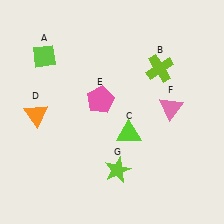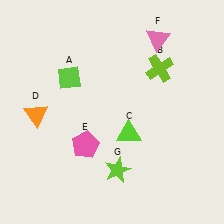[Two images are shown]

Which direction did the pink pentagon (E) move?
The pink pentagon (E) moved down.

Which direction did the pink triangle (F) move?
The pink triangle (F) moved up.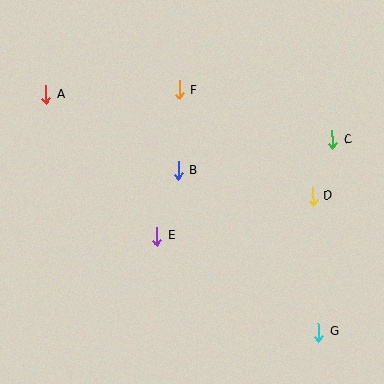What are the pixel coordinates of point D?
Point D is at (313, 197).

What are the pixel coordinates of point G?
Point G is at (319, 332).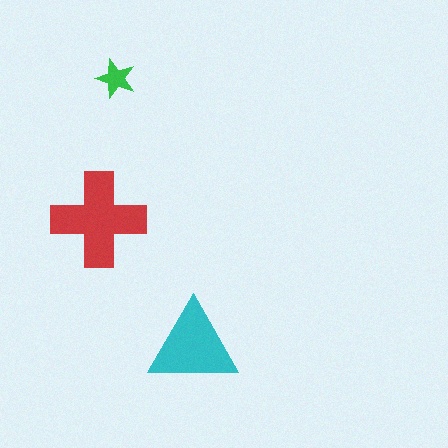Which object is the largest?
The red cross.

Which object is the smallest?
The green star.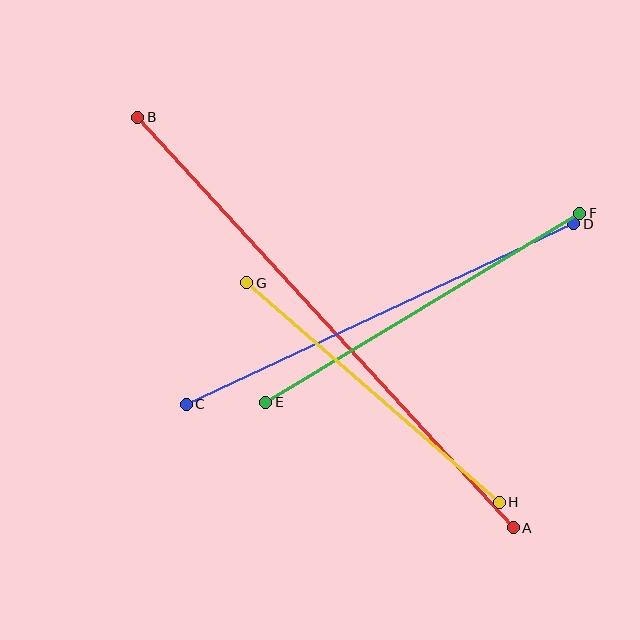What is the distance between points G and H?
The distance is approximately 335 pixels.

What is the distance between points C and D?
The distance is approximately 427 pixels.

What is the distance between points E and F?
The distance is approximately 366 pixels.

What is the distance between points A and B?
The distance is approximately 556 pixels.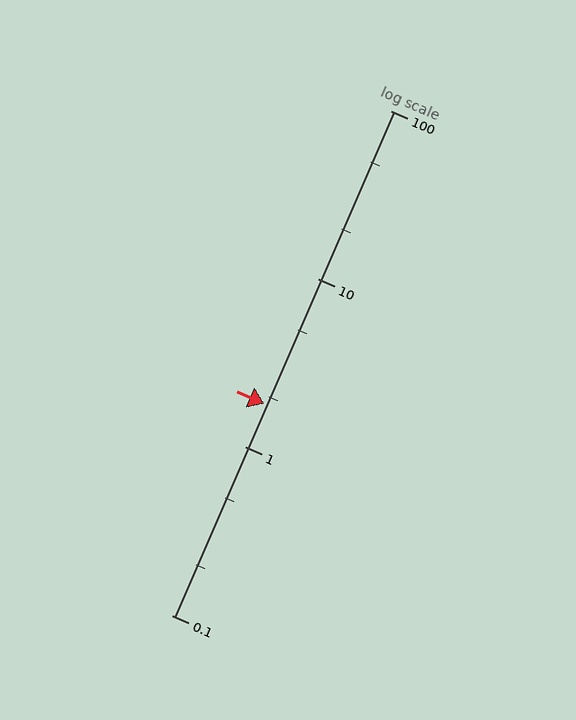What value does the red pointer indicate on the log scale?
The pointer indicates approximately 1.8.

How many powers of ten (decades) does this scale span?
The scale spans 3 decades, from 0.1 to 100.